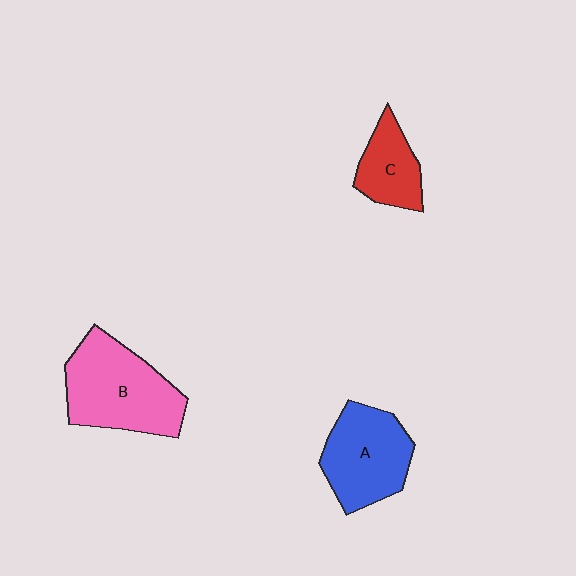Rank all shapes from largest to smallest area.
From largest to smallest: B (pink), A (blue), C (red).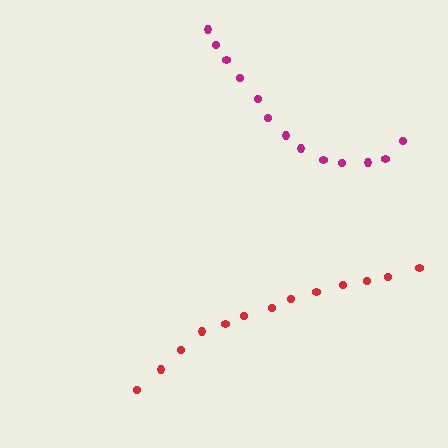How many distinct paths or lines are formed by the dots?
There are 2 distinct paths.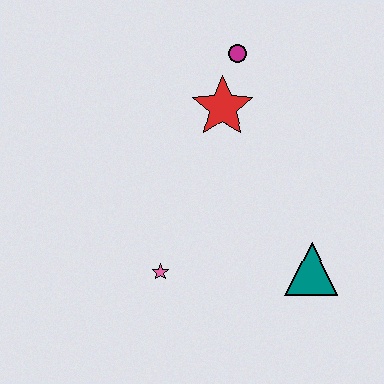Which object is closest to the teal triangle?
The pink star is closest to the teal triangle.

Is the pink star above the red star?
No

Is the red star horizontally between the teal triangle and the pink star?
Yes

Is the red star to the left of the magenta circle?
Yes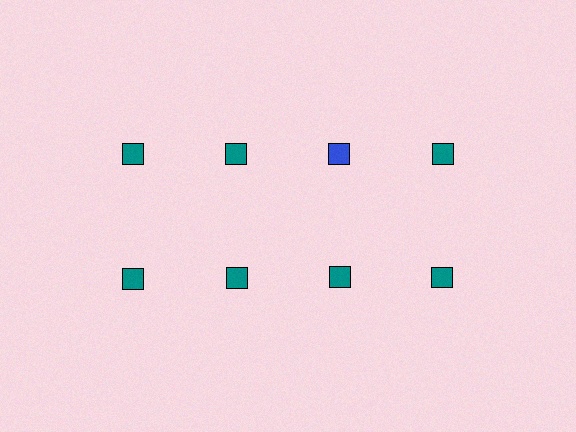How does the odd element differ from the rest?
It has a different color: blue instead of teal.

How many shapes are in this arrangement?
There are 8 shapes arranged in a grid pattern.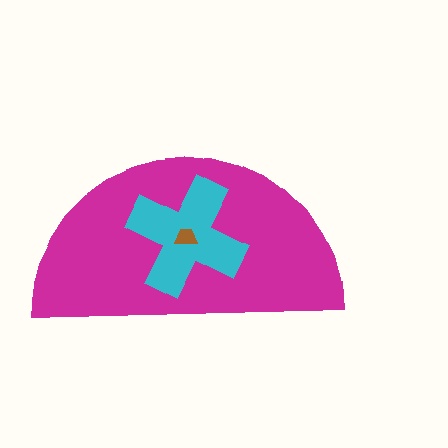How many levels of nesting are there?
3.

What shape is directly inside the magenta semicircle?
The cyan cross.